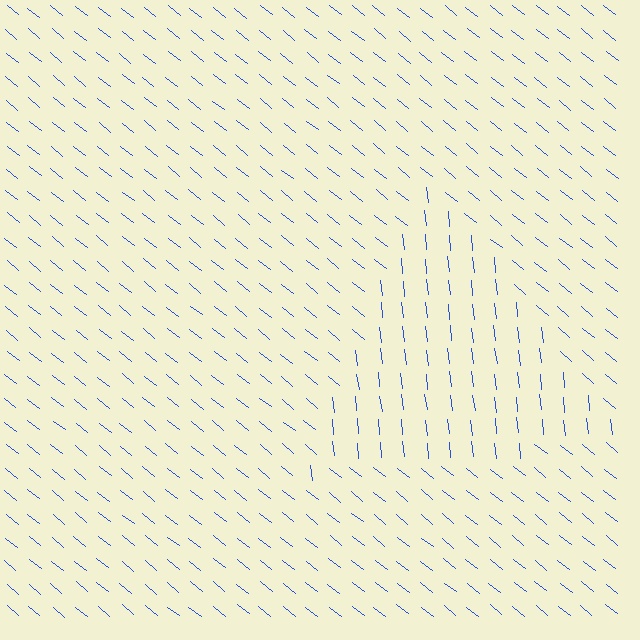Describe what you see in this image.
The image is filled with small blue line segments. A triangle region in the image has lines oriented differently from the surrounding lines, creating a visible texture boundary.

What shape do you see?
I see a triangle.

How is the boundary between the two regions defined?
The boundary is defined purely by a change in line orientation (approximately 45 degrees difference). All lines are the same color and thickness.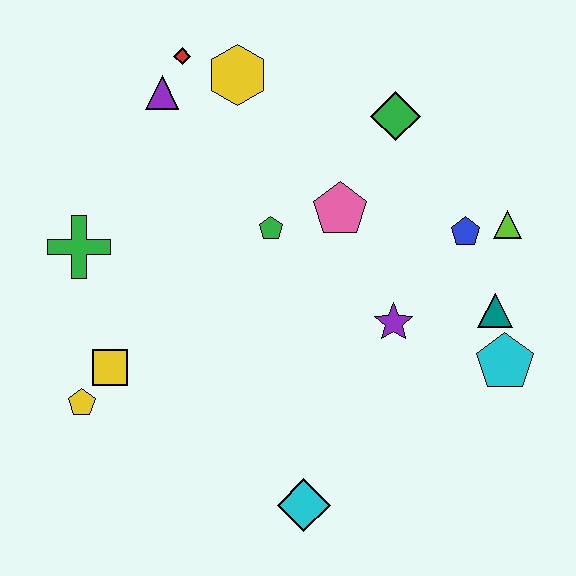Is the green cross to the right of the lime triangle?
No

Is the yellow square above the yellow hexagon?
No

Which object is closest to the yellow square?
The yellow pentagon is closest to the yellow square.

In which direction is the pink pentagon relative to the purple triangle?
The pink pentagon is to the right of the purple triangle.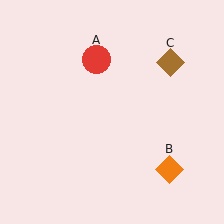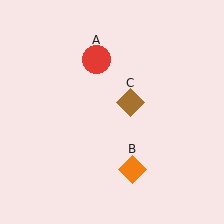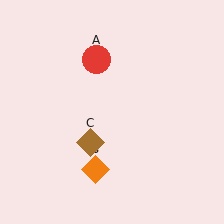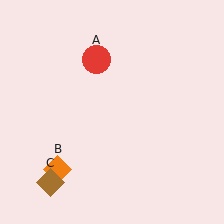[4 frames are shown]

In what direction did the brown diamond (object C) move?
The brown diamond (object C) moved down and to the left.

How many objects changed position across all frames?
2 objects changed position: orange diamond (object B), brown diamond (object C).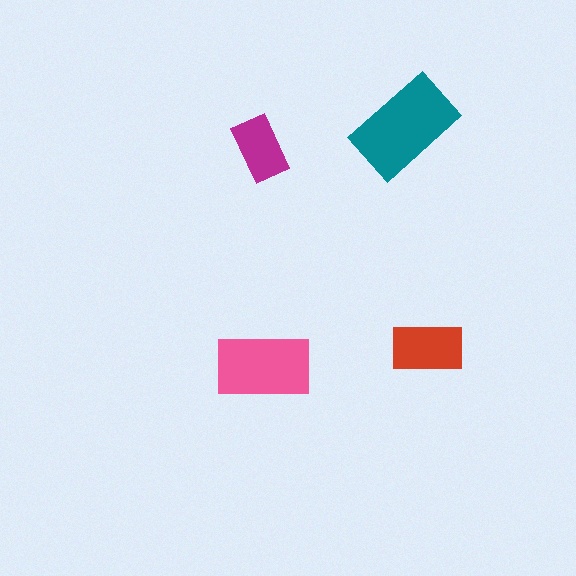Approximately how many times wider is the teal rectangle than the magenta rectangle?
About 1.5 times wider.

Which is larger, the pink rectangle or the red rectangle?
The pink one.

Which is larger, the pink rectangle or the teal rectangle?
The teal one.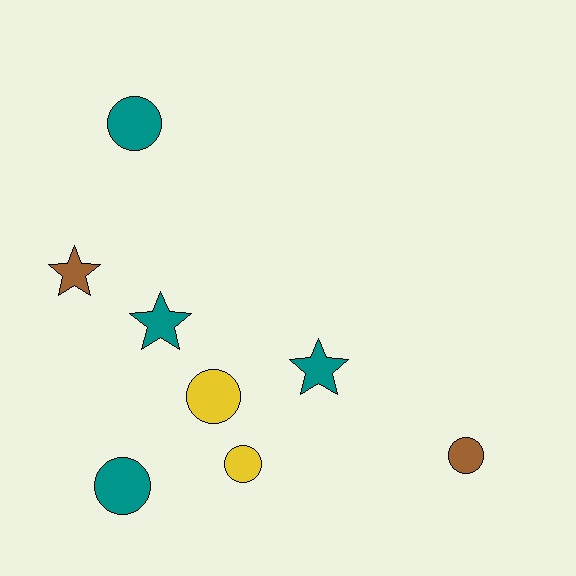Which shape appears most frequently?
Circle, with 5 objects.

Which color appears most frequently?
Teal, with 4 objects.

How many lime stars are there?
There are no lime stars.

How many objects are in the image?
There are 8 objects.